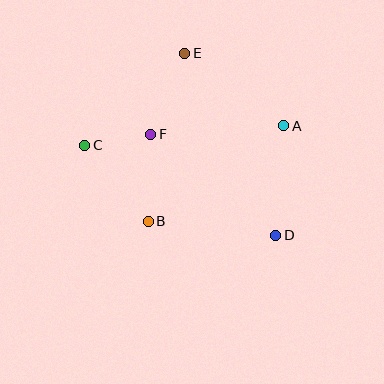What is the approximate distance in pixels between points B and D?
The distance between B and D is approximately 128 pixels.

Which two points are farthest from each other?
Points C and D are farthest from each other.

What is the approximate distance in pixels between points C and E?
The distance between C and E is approximately 136 pixels.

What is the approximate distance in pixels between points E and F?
The distance between E and F is approximately 88 pixels.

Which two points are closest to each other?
Points C and F are closest to each other.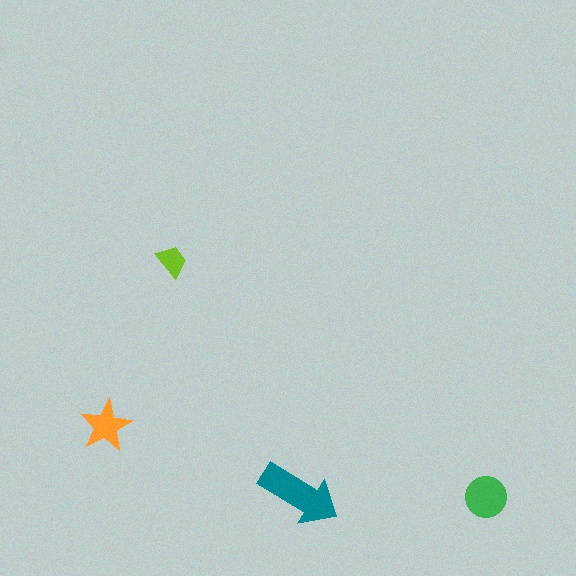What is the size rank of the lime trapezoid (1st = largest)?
4th.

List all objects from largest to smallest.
The teal arrow, the green circle, the orange star, the lime trapezoid.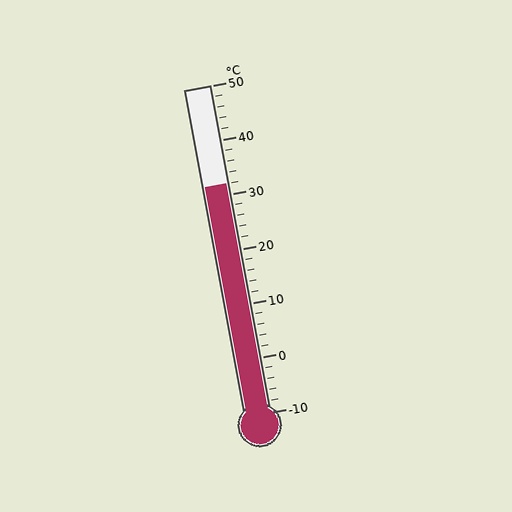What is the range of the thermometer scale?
The thermometer scale ranges from -10°C to 50°C.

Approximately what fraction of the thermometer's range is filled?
The thermometer is filled to approximately 70% of its range.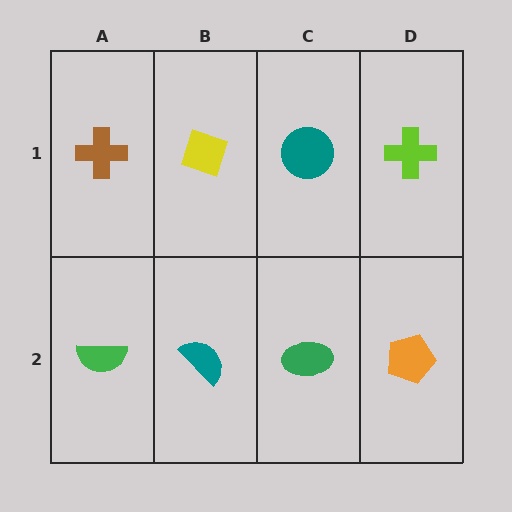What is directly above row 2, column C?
A teal circle.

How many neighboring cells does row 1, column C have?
3.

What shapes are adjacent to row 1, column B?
A teal semicircle (row 2, column B), a brown cross (row 1, column A), a teal circle (row 1, column C).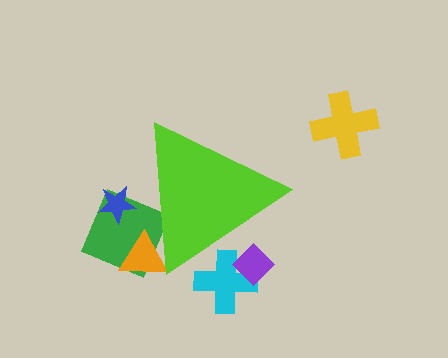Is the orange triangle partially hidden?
Yes, the orange triangle is partially hidden behind the lime triangle.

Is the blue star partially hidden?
Yes, the blue star is partially hidden behind the lime triangle.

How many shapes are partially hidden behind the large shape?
5 shapes are partially hidden.